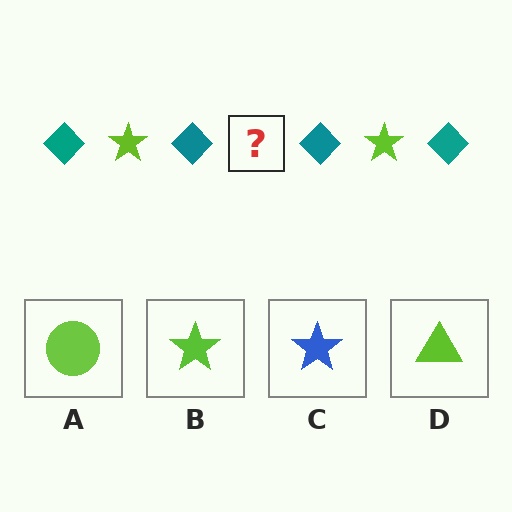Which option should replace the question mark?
Option B.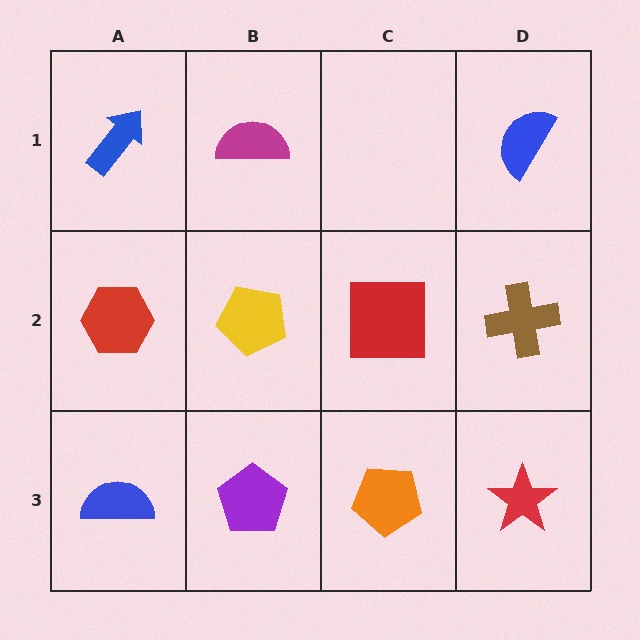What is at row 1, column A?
A blue arrow.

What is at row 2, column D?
A brown cross.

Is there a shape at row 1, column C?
No, that cell is empty.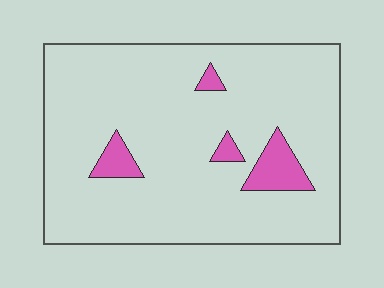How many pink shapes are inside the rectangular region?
4.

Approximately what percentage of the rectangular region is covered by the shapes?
Approximately 10%.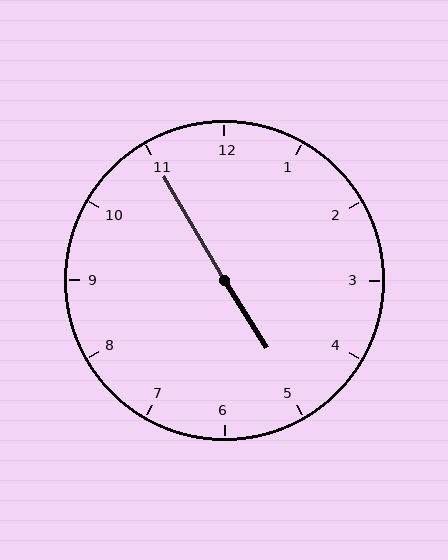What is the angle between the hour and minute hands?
Approximately 178 degrees.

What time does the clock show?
4:55.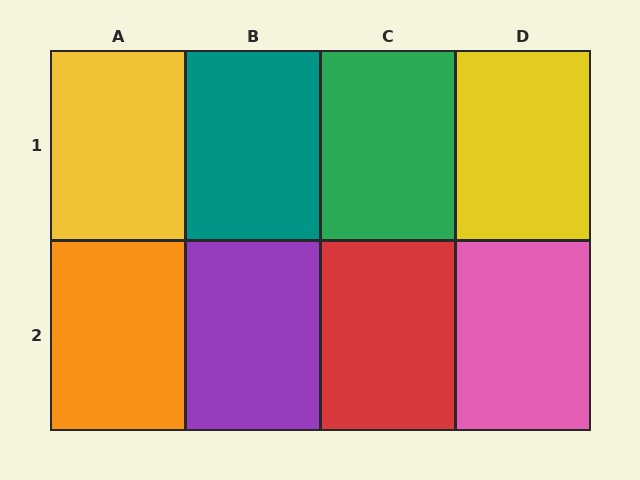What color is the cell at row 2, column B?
Purple.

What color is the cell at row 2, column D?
Pink.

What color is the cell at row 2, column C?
Red.